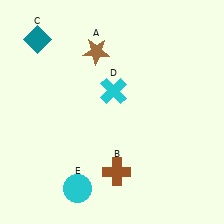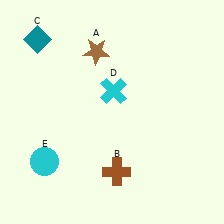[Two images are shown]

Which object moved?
The cyan circle (E) moved left.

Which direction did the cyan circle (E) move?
The cyan circle (E) moved left.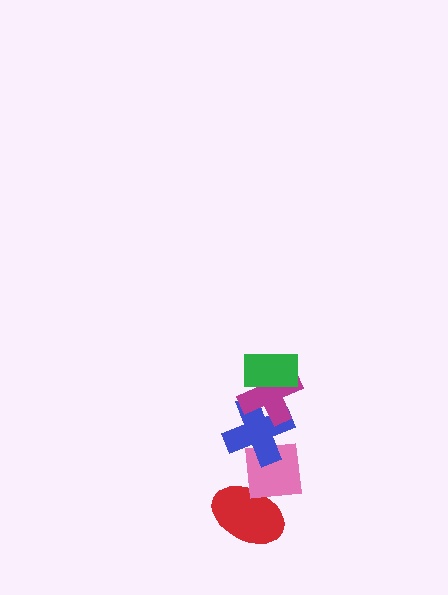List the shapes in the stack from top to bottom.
From top to bottom: the green rectangle, the magenta cross, the blue cross, the pink square, the red ellipse.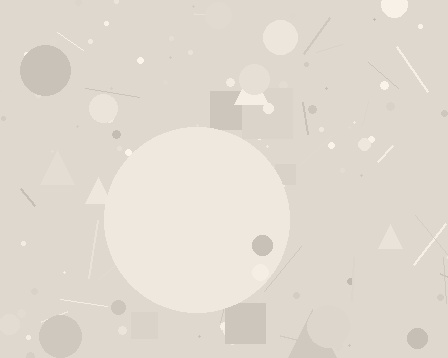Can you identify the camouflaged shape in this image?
The camouflaged shape is a circle.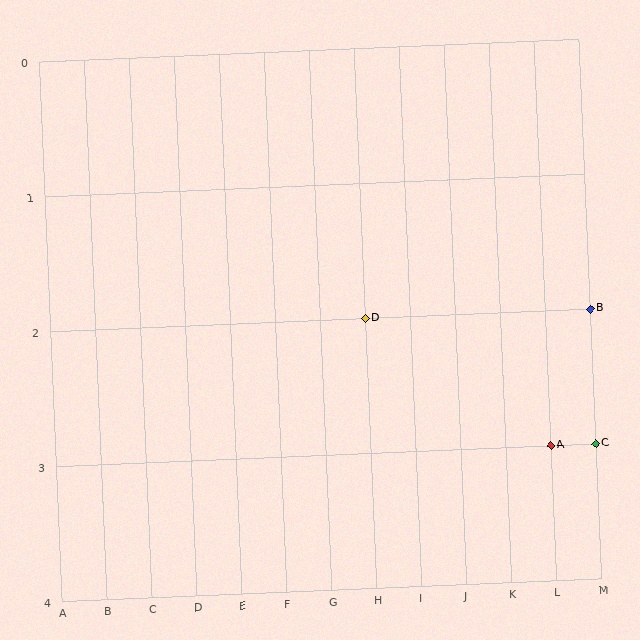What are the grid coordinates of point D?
Point D is at grid coordinates (H, 2).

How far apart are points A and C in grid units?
Points A and C are 1 column apart.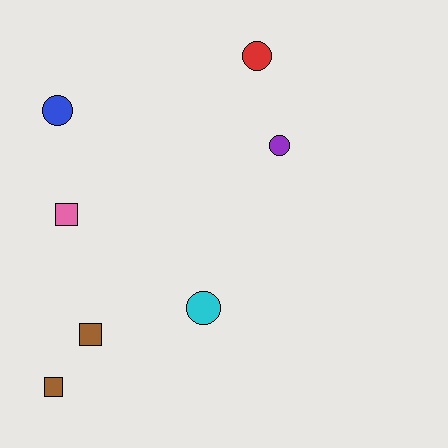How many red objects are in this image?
There is 1 red object.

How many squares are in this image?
There are 3 squares.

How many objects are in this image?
There are 7 objects.